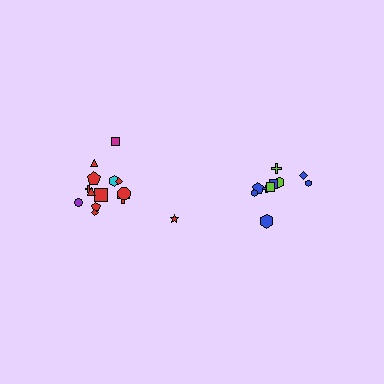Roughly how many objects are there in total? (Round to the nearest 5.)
Roughly 25 objects in total.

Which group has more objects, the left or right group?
The left group.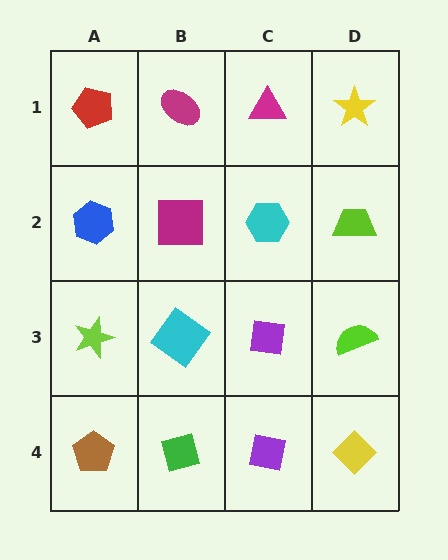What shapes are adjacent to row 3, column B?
A magenta square (row 2, column B), a green square (row 4, column B), a lime star (row 3, column A), a purple square (row 3, column C).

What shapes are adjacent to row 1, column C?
A cyan hexagon (row 2, column C), a magenta ellipse (row 1, column B), a yellow star (row 1, column D).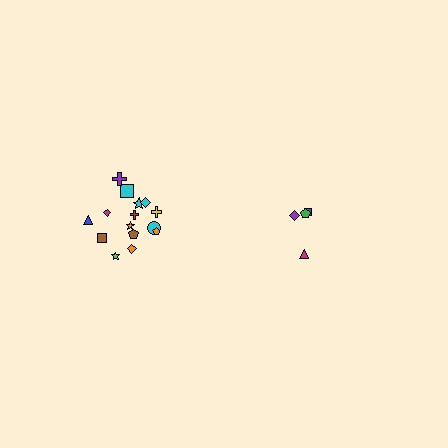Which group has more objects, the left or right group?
The left group.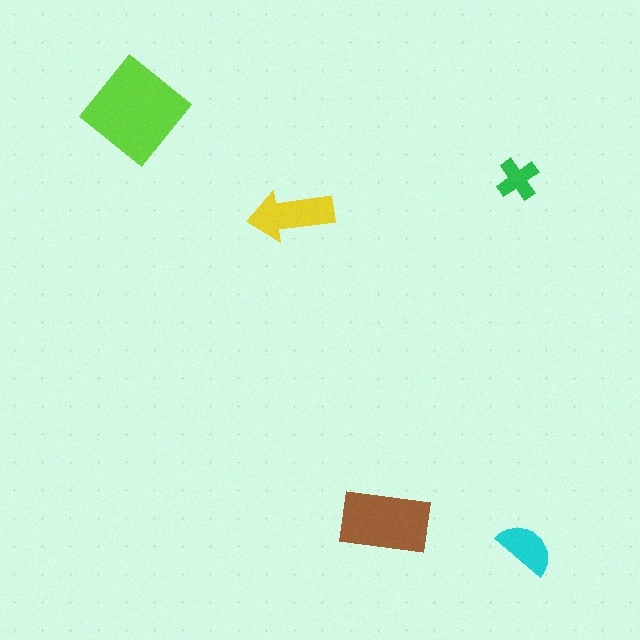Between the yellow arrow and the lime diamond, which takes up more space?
The lime diamond.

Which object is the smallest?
The green cross.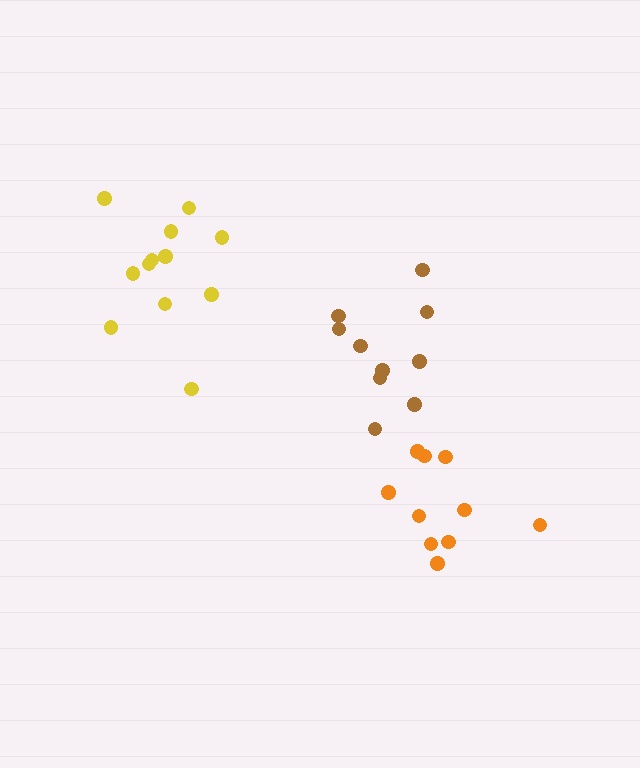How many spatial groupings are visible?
There are 3 spatial groupings.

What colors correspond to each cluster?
The clusters are colored: brown, yellow, orange.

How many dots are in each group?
Group 1: 10 dots, Group 2: 12 dots, Group 3: 10 dots (32 total).